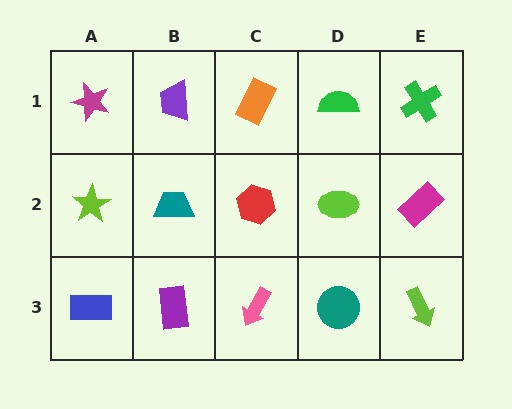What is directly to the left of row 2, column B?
A lime star.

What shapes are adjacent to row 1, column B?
A teal trapezoid (row 2, column B), a magenta star (row 1, column A), an orange rectangle (row 1, column C).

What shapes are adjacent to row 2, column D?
A green semicircle (row 1, column D), a teal circle (row 3, column D), a red hexagon (row 2, column C), a magenta rectangle (row 2, column E).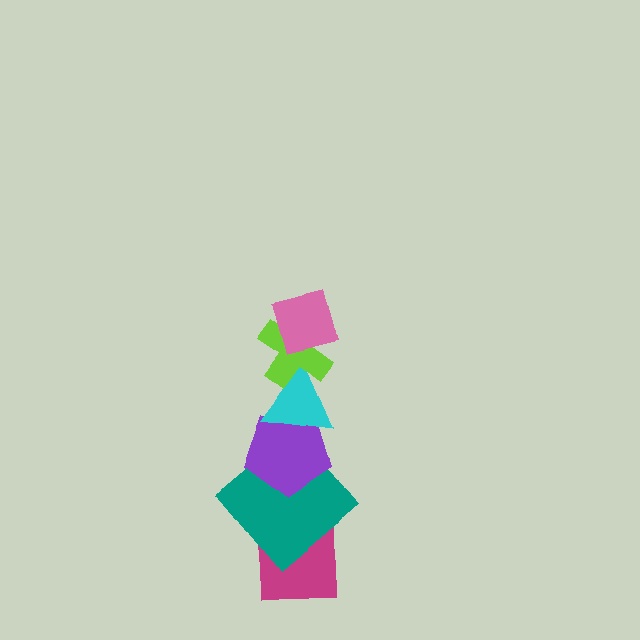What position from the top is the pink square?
The pink square is 1st from the top.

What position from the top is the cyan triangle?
The cyan triangle is 3rd from the top.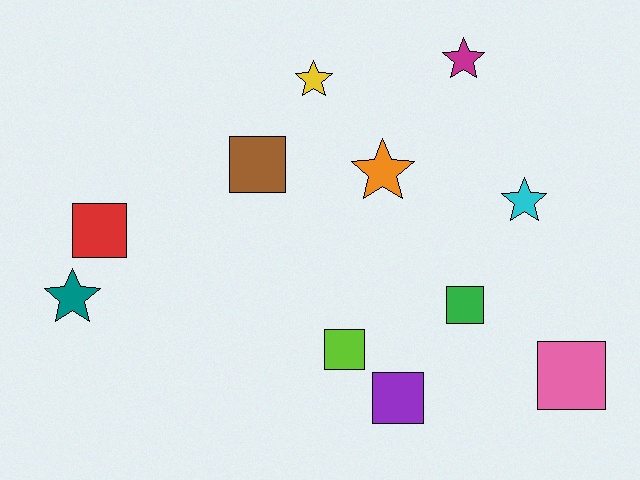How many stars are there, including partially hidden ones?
There are 5 stars.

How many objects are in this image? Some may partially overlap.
There are 11 objects.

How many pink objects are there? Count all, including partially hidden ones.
There is 1 pink object.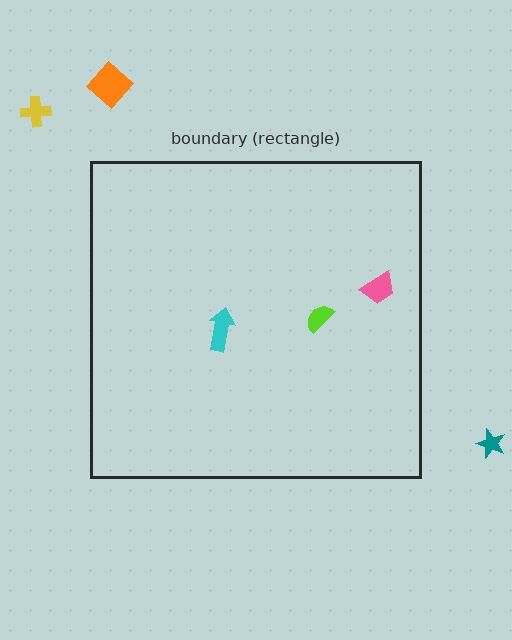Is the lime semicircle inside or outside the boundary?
Inside.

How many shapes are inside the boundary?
3 inside, 3 outside.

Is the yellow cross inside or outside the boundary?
Outside.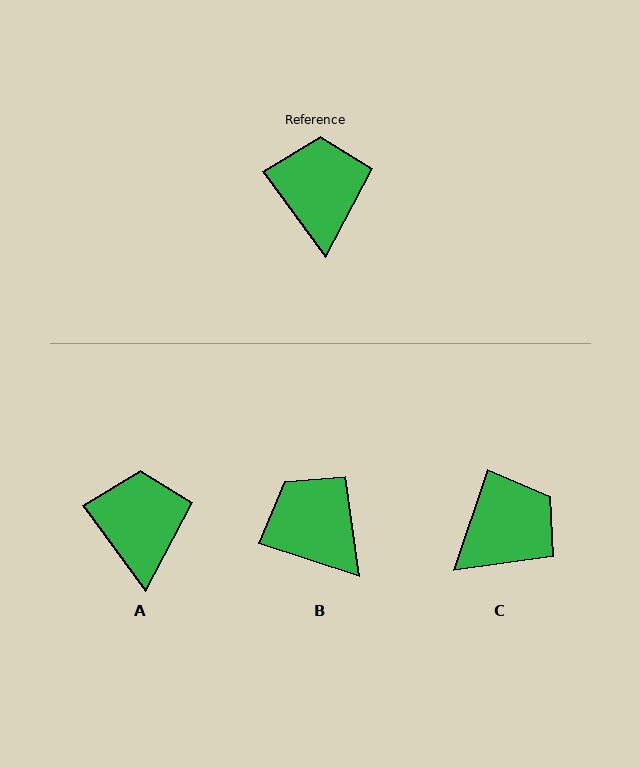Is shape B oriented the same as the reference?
No, it is off by about 36 degrees.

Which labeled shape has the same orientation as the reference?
A.